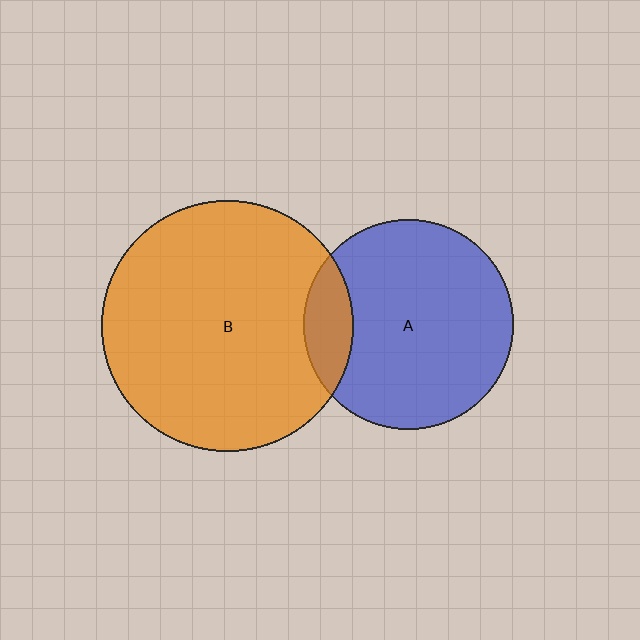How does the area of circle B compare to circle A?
Approximately 1.4 times.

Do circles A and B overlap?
Yes.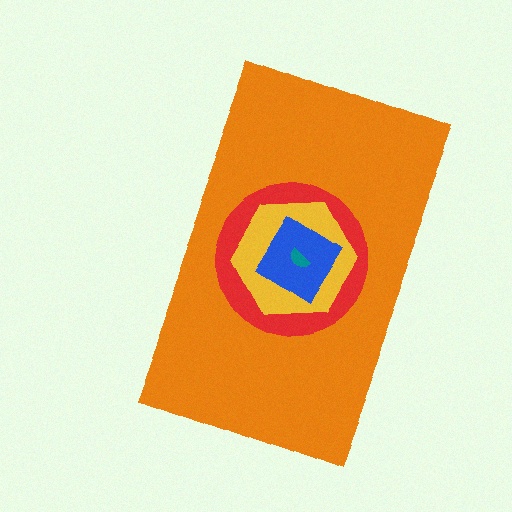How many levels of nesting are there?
5.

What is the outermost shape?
The orange rectangle.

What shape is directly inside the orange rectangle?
The red circle.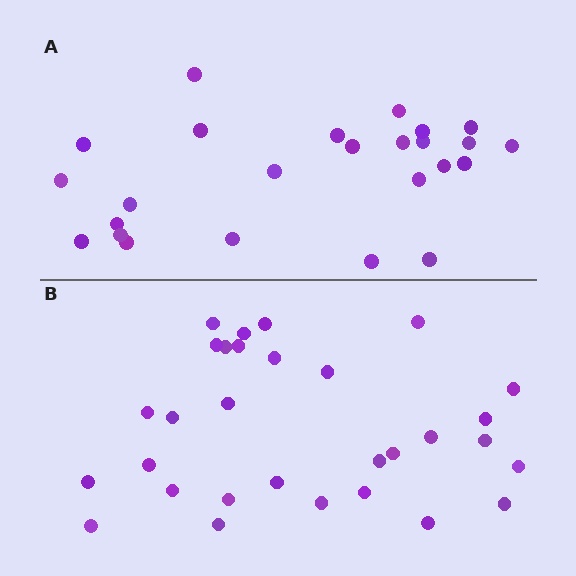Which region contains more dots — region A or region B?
Region B (the bottom region) has more dots.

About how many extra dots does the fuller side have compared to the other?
Region B has about 5 more dots than region A.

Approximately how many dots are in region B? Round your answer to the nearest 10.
About 30 dots.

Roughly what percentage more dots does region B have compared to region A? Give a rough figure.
About 20% more.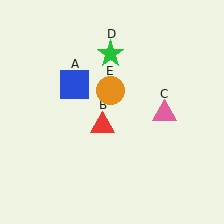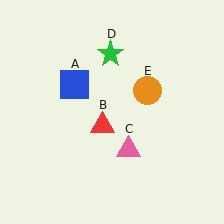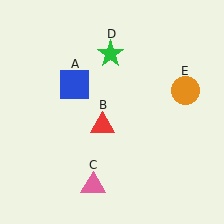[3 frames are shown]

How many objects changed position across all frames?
2 objects changed position: pink triangle (object C), orange circle (object E).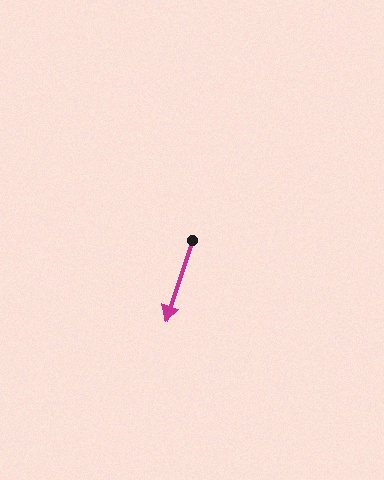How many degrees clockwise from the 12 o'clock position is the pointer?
Approximately 198 degrees.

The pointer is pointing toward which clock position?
Roughly 7 o'clock.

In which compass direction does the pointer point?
South.